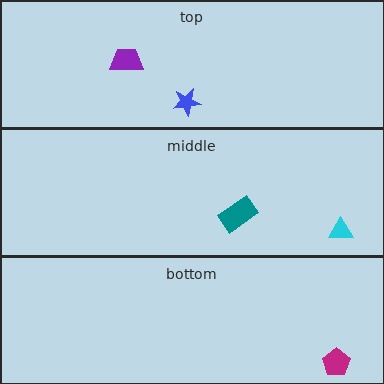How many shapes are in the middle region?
2.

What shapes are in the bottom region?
The magenta pentagon.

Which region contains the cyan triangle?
The middle region.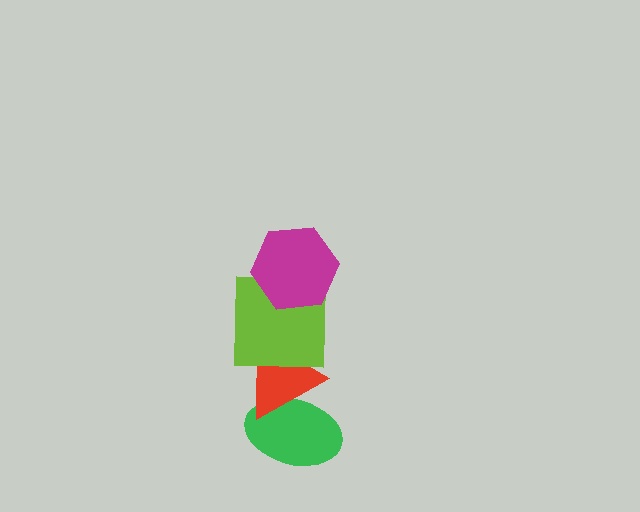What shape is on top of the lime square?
The magenta hexagon is on top of the lime square.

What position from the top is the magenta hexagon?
The magenta hexagon is 1st from the top.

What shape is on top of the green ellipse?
The red triangle is on top of the green ellipse.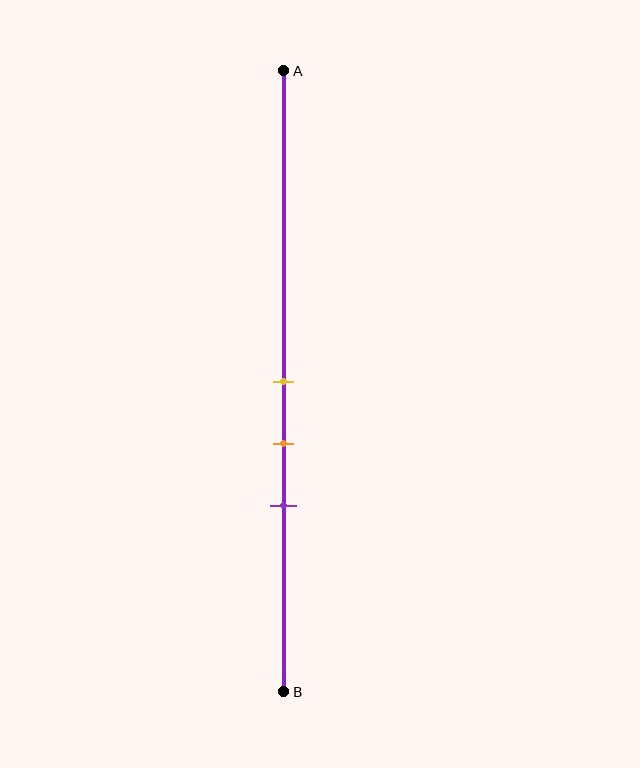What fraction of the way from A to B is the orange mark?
The orange mark is approximately 60% (0.6) of the way from A to B.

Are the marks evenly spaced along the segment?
Yes, the marks are approximately evenly spaced.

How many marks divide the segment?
There are 3 marks dividing the segment.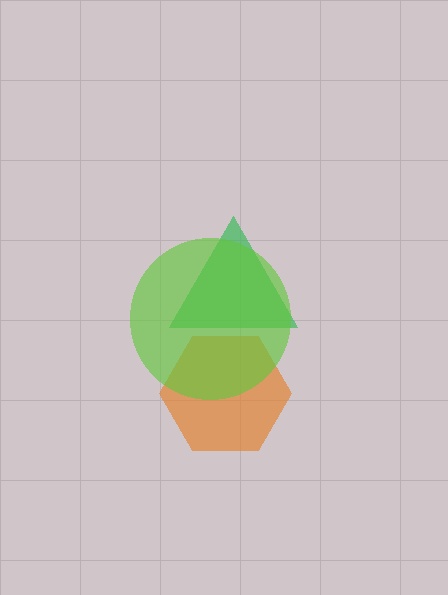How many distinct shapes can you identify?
There are 3 distinct shapes: an orange hexagon, a green triangle, a lime circle.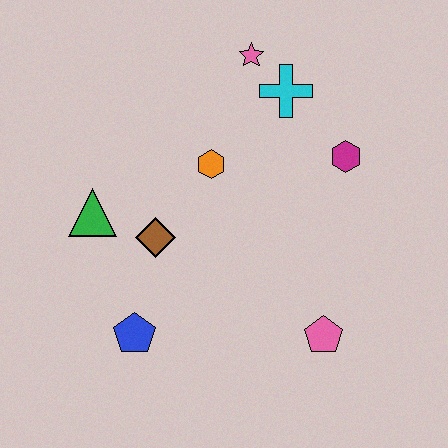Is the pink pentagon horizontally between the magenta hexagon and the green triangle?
Yes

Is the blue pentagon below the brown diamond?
Yes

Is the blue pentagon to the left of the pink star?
Yes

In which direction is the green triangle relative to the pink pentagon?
The green triangle is to the left of the pink pentagon.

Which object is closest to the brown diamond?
The green triangle is closest to the brown diamond.